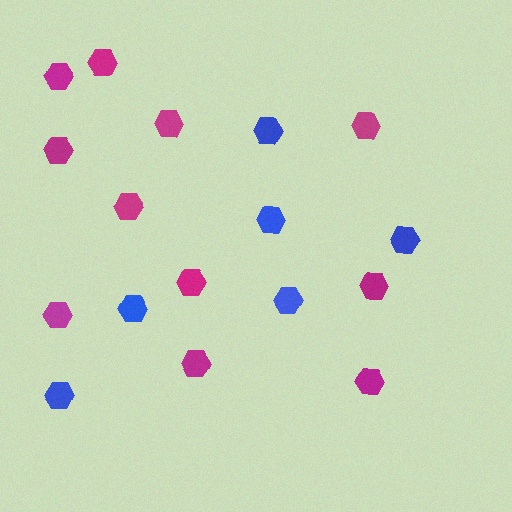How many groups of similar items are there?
There are 2 groups: one group of blue hexagons (6) and one group of magenta hexagons (11).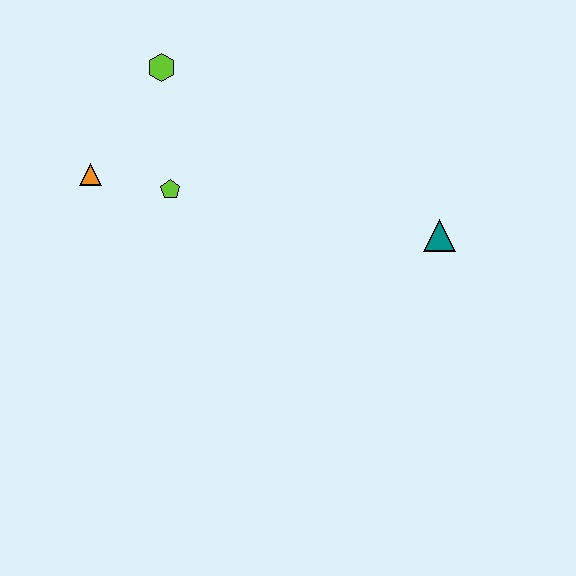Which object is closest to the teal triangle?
The lime pentagon is closest to the teal triangle.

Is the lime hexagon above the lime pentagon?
Yes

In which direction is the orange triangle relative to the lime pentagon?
The orange triangle is to the left of the lime pentagon.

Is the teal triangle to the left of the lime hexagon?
No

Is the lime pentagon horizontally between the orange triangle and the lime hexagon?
No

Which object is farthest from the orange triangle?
The teal triangle is farthest from the orange triangle.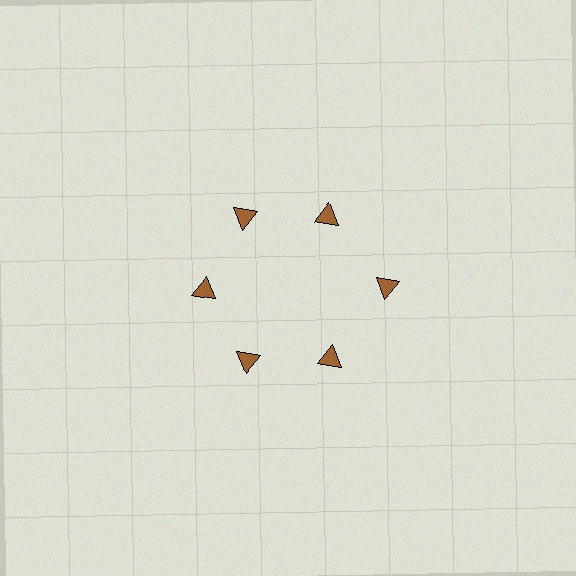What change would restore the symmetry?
The symmetry would be restored by moving it inward, back onto the ring so that all 6 triangles sit at equal angles and equal distance from the center.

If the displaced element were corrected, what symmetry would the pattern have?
It would have 6-fold rotational symmetry — the pattern would map onto itself every 60 degrees.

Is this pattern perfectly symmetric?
No. The 6 brown triangles are arranged in a ring, but one element near the 3 o'clock position is pushed outward from the center, breaking the 6-fold rotational symmetry.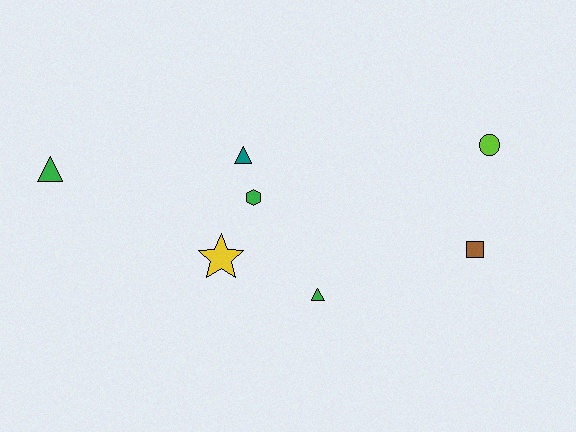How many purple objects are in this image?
There are no purple objects.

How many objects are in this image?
There are 7 objects.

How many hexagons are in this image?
There is 1 hexagon.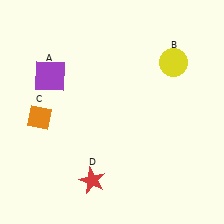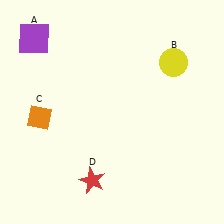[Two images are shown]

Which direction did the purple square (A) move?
The purple square (A) moved up.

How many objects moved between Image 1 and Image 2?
1 object moved between the two images.